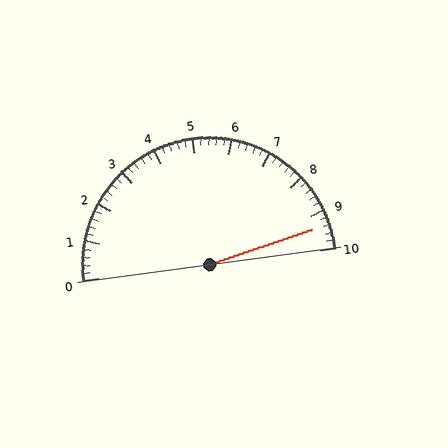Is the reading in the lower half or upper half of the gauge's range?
The reading is in the upper half of the range (0 to 10).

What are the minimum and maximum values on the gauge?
The gauge ranges from 0 to 10.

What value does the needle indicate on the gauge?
The needle indicates approximately 9.4.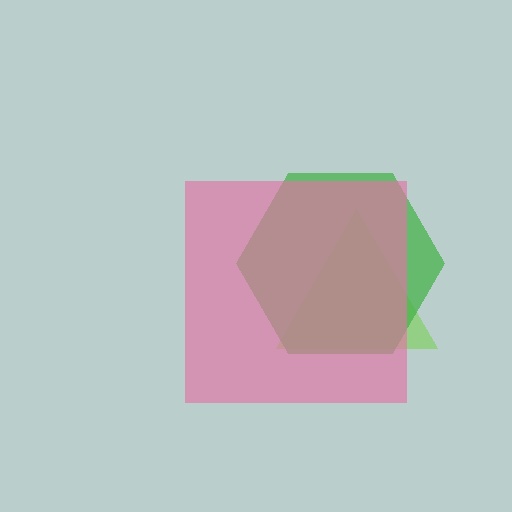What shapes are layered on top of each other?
The layered shapes are: a lime triangle, a green hexagon, a pink square.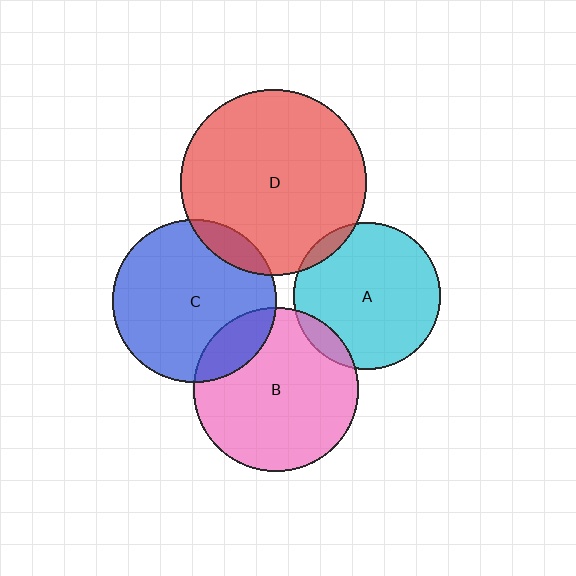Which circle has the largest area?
Circle D (red).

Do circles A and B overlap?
Yes.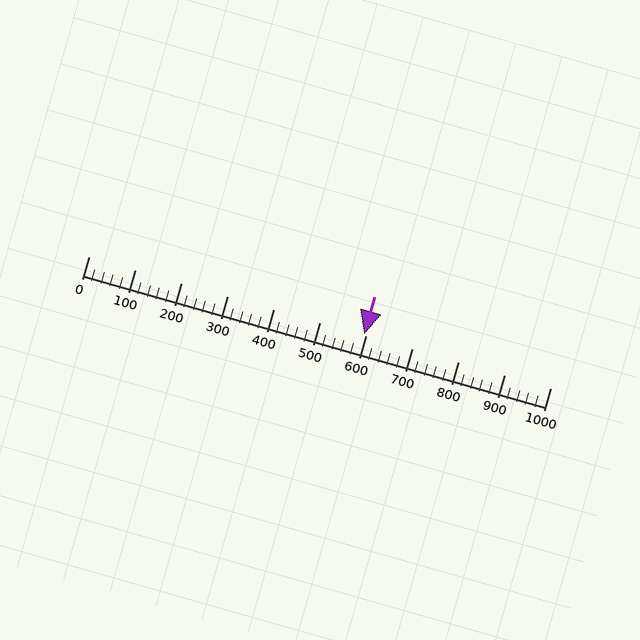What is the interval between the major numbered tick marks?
The major tick marks are spaced 100 units apart.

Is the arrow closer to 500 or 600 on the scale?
The arrow is closer to 600.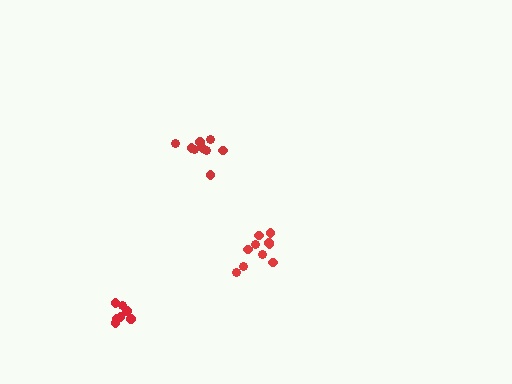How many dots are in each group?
Group 1: 10 dots, Group 2: 9 dots, Group 3: 7 dots (26 total).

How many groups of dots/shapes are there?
There are 3 groups.